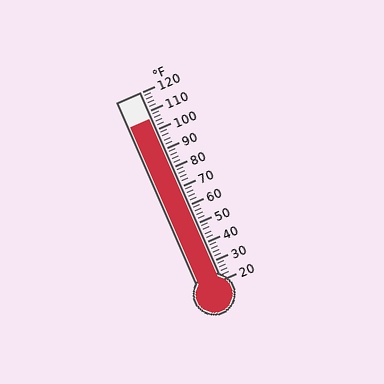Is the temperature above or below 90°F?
The temperature is above 90°F.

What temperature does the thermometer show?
The thermometer shows approximately 106°F.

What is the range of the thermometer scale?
The thermometer scale ranges from 20°F to 120°F.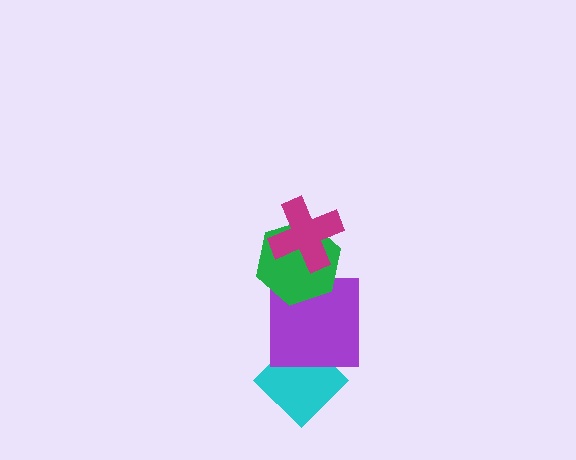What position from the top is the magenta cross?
The magenta cross is 1st from the top.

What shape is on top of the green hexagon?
The magenta cross is on top of the green hexagon.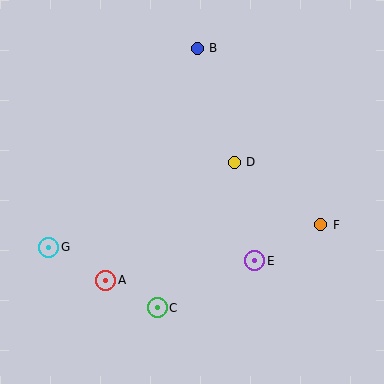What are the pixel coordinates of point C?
Point C is at (157, 308).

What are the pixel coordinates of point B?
Point B is at (197, 48).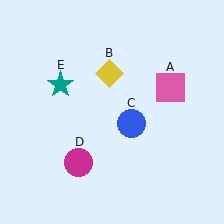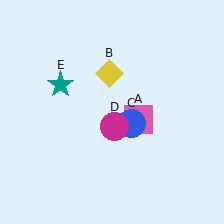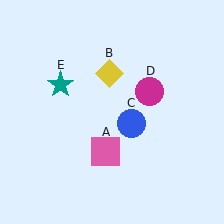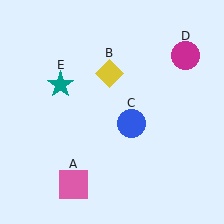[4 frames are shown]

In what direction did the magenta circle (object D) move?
The magenta circle (object D) moved up and to the right.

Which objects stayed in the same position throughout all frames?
Yellow diamond (object B) and blue circle (object C) and teal star (object E) remained stationary.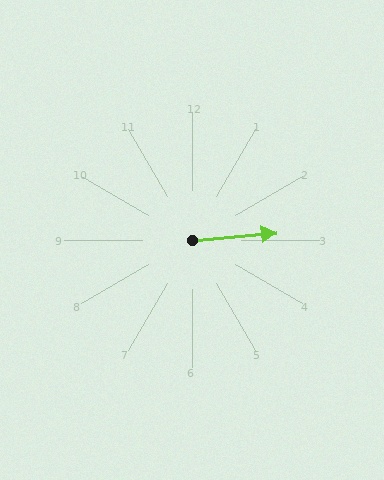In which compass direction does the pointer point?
East.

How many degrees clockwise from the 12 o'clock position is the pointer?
Approximately 85 degrees.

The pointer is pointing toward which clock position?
Roughly 3 o'clock.